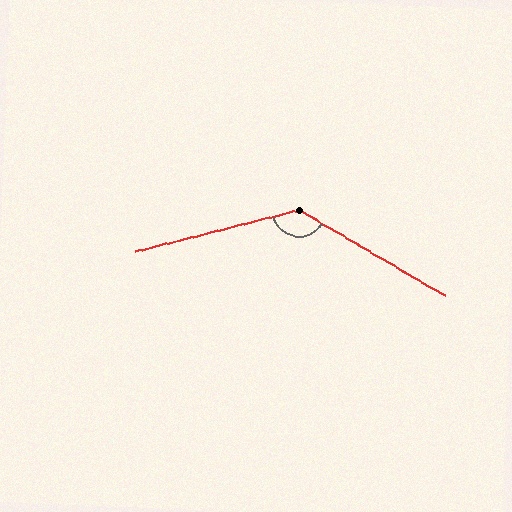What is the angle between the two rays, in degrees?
Approximately 135 degrees.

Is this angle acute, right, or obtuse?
It is obtuse.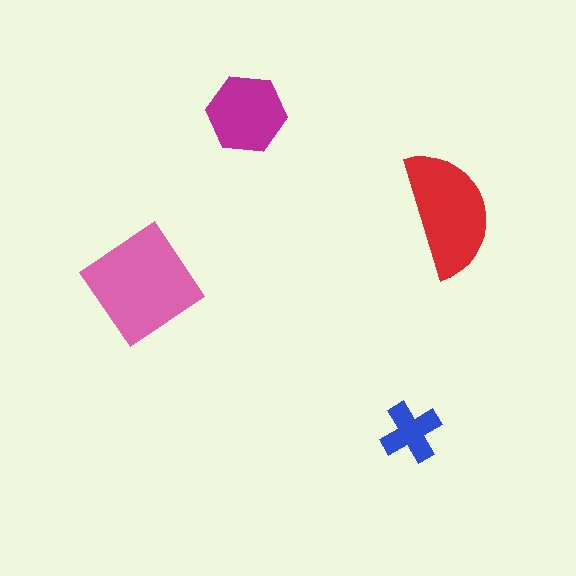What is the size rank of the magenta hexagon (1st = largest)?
3rd.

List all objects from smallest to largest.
The blue cross, the magenta hexagon, the red semicircle, the pink diamond.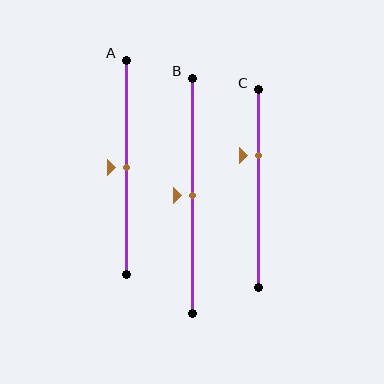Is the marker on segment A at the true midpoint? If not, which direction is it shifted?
Yes, the marker on segment A is at the true midpoint.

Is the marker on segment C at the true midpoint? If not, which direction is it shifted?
No, the marker on segment C is shifted upward by about 17% of the segment length.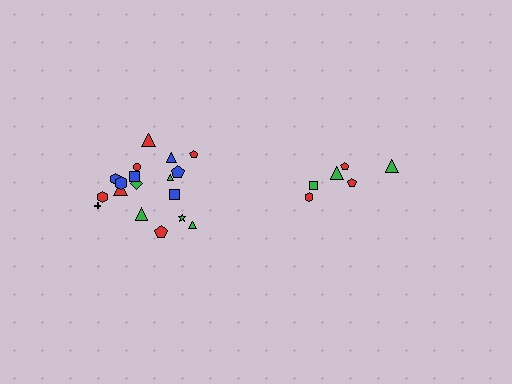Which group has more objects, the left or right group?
The left group.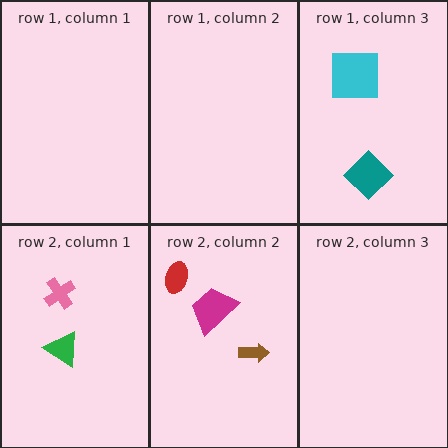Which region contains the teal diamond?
The row 1, column 3 region.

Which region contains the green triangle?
The row 2, column 1 region.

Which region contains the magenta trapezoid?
The row 2, column 2 region.